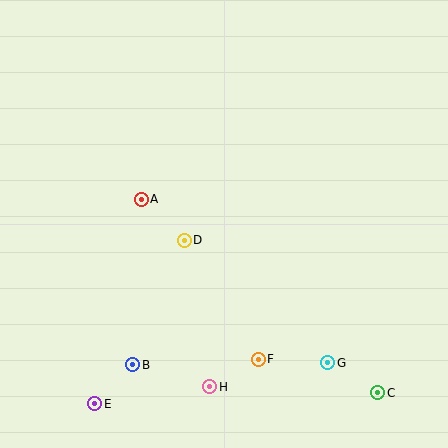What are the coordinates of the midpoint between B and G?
The midpoint between B and G is at (230, 364).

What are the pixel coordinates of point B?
Point B is at (133, 365).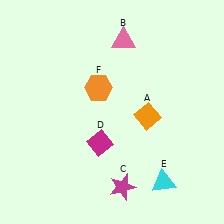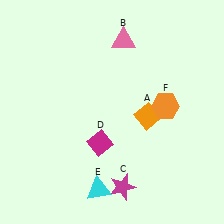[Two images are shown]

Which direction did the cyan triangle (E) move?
The cyan triangle (E) moved left.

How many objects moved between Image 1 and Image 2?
2 objects moved between the two images.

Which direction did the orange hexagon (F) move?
The orange hexagon (F) moved right.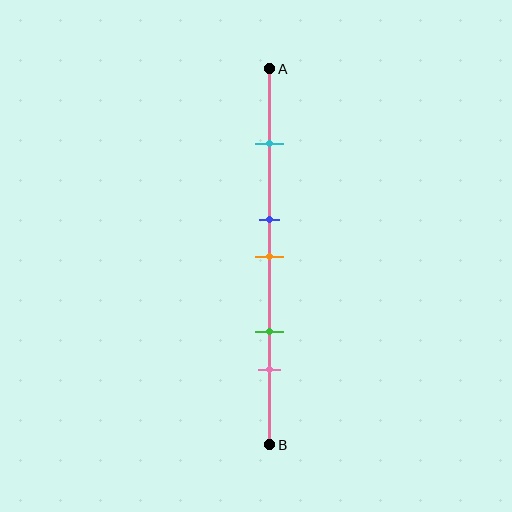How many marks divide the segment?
There are 5 marks dividing the segment.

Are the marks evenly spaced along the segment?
No, the marks are not evenly spaced.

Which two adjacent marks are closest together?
The blue and orange marks are the closest adjacent pair.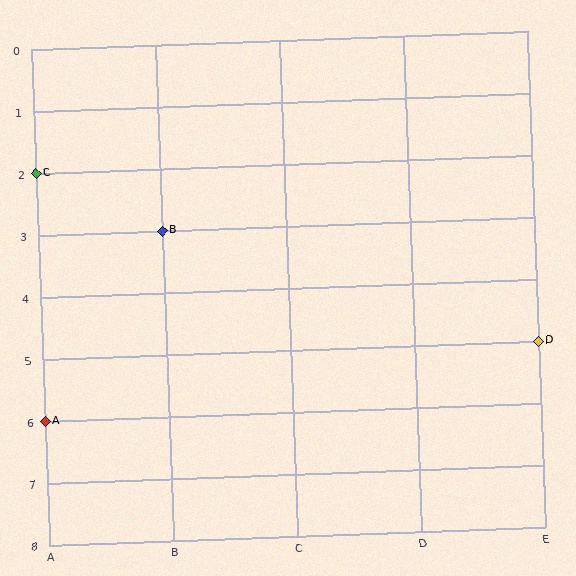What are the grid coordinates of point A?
Point A is at grid coordinates (A, 6).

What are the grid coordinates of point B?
Point B is at grid coordinates (B, 3).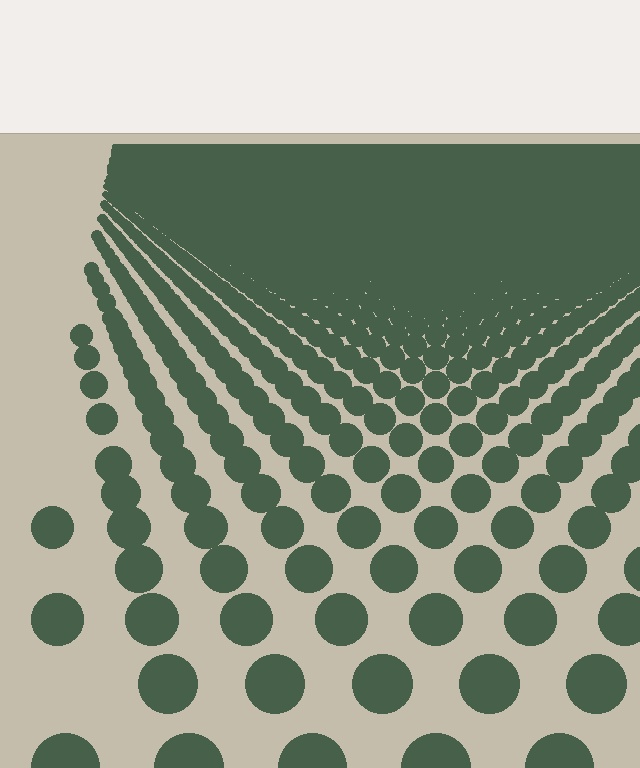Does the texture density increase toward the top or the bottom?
Density increases toward the top.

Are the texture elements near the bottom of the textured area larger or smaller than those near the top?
Larger. Near the bottom, elements are closer to the viewer and appear at a bigger on-screen size.